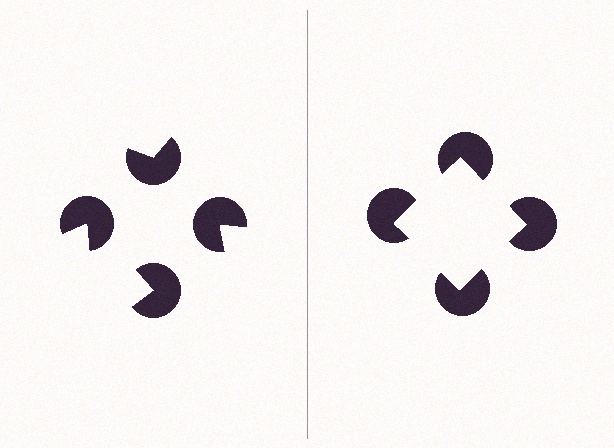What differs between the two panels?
The pac-man discs are positioned identically on both sides; only the wedge orientations differ. On the right they align to a square; on the left they are misaligned.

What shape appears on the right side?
An illusory square.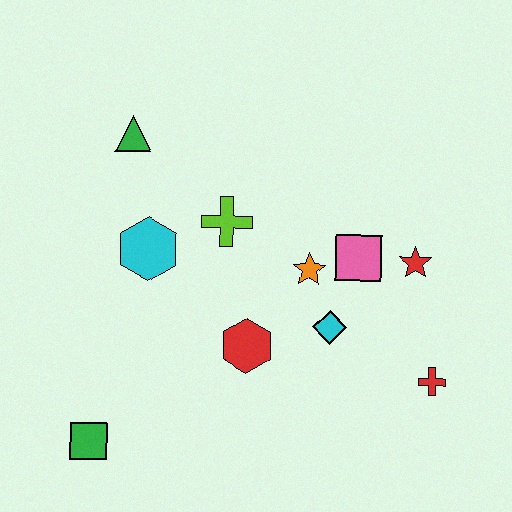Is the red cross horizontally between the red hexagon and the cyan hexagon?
No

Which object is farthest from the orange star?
The green square is farthest from the orange star.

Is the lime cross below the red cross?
No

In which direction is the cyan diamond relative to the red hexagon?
The cyan diamond is to the right of the red hexagon.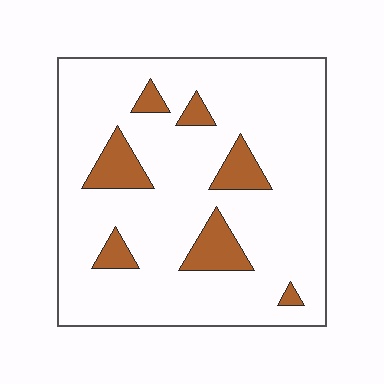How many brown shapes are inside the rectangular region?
7.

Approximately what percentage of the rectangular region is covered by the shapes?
Approximately 15%.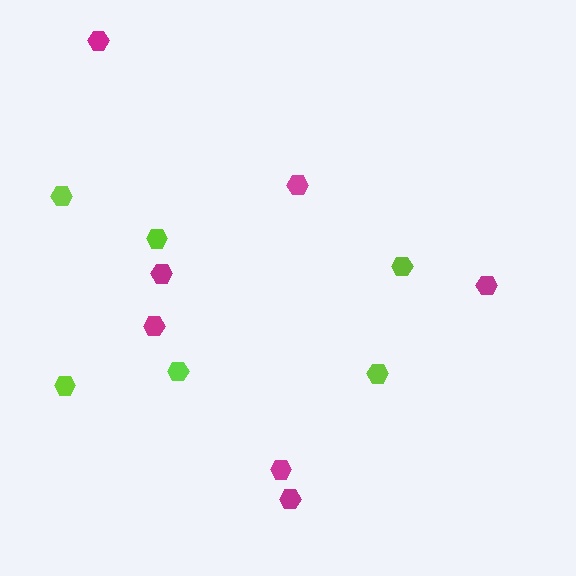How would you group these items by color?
There are 2 groups: one group of magenta hexagons (7) and one group of lime hexagons (6).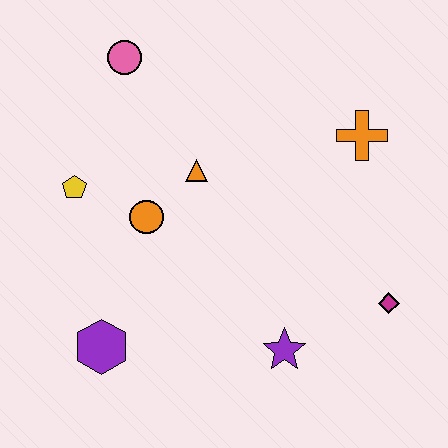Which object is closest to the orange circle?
The orange triangle is closest to the orange circle.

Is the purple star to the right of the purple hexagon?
Yes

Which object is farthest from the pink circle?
The magenta diamond is farthest from the pink circle.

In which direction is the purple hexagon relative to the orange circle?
The purple hexagon is below the orange circle.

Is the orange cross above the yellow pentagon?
Yes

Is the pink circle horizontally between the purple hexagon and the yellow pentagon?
No